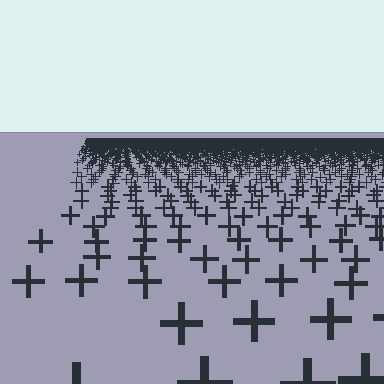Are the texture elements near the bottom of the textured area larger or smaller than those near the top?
Larger. Near the bottom, elements are closer to the viewer and appear at a bigger on-screen size.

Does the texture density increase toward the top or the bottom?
Density increases toward the top.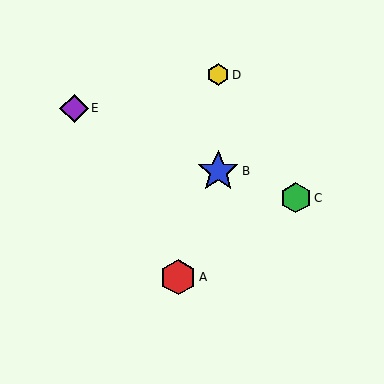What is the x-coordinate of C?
Object C is at x≈296.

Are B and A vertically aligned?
No, B is at x≈218 and A is at x≈178.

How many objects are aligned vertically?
2 objects (B, D) are aligned vertically.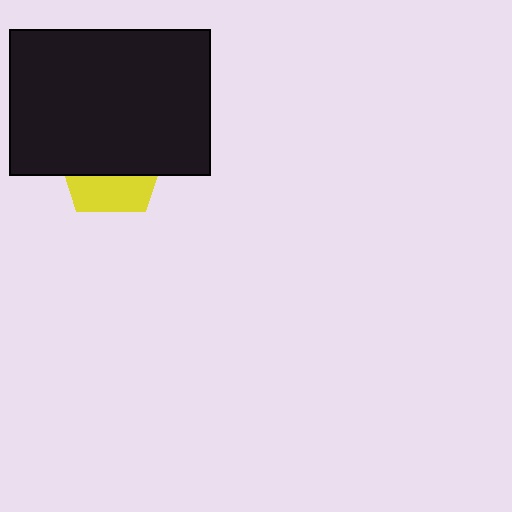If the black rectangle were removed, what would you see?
You would see the complete yellow pentagon.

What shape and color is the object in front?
The object in front is a black rectangle.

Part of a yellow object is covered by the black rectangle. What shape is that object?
It is a pentagon.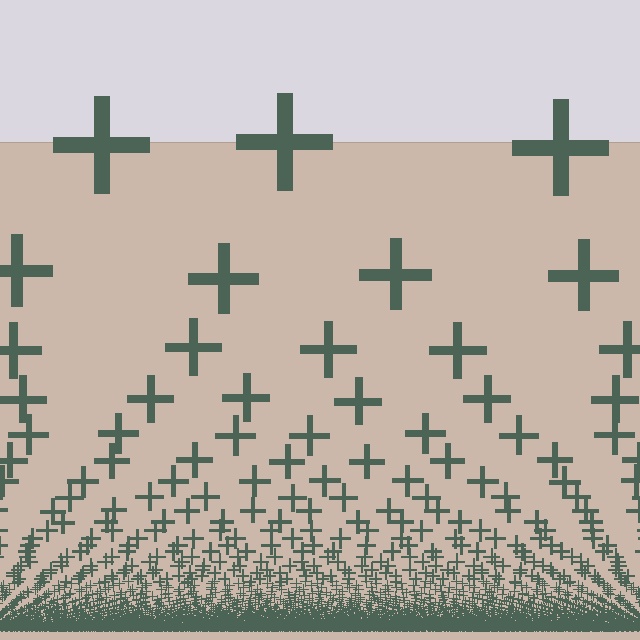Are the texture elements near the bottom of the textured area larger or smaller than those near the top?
Smaller. The gradient is inverted — elements near the bottom are smaller and denser.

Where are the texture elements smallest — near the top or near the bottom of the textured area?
Near the bottom.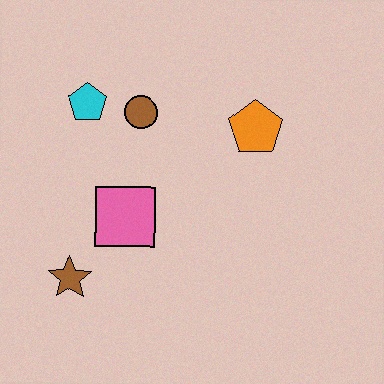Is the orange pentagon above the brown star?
Yes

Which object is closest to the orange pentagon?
The brown circle is closest to the orange pentagon.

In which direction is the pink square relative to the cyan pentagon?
The pink square is below the cyan pentagon.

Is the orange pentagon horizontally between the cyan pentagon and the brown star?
No